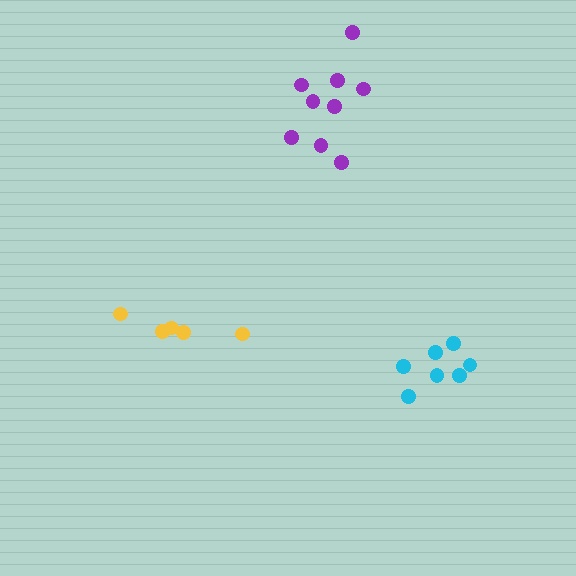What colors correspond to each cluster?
The clusters are colored: yellow, cyan, purple.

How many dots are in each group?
Group 1: 5 dots, Group 2: 7 dots, Group 3: 9 dots (21 total).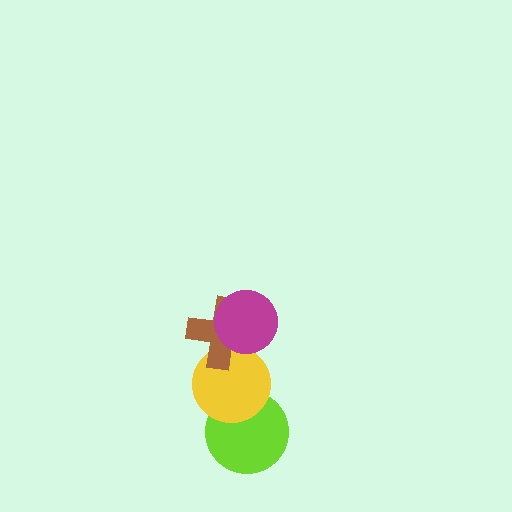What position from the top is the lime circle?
The lime circle is 4th from the top.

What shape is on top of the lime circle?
The yellow circle is on top of the lime circle.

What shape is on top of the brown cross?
The magenta circle is on top of the brown cross.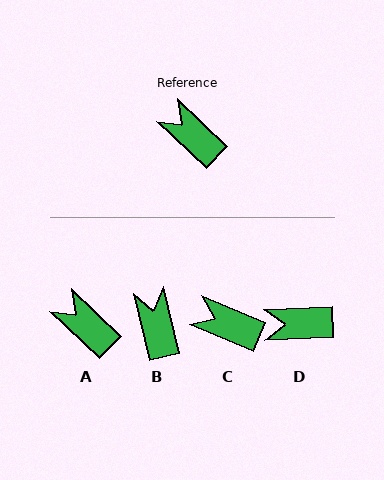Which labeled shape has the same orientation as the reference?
A.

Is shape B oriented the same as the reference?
No, it is off by about 34 degrees.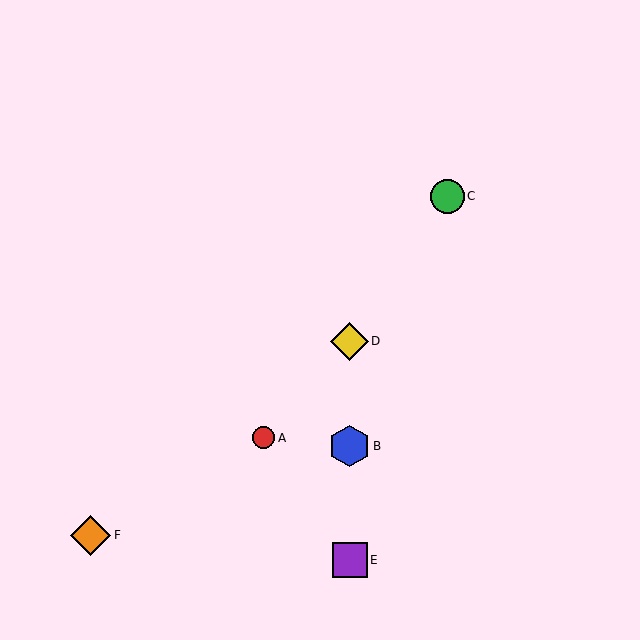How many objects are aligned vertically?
3 objects (B, D, E) are aligned vertically.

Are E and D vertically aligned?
Yes, both are at x≈350.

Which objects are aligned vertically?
Objects B, D, E are aligned vertically.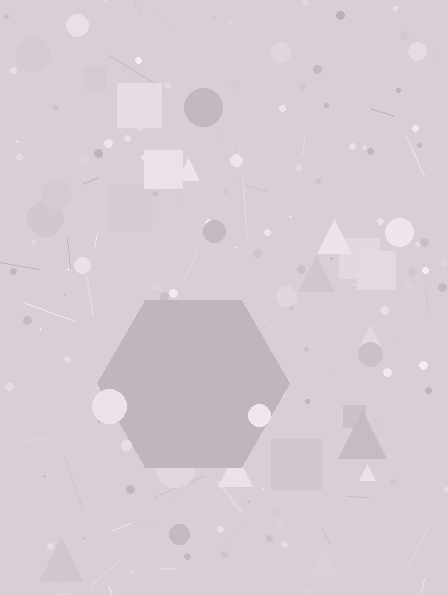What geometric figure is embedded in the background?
A hexagon is embedded in the background.